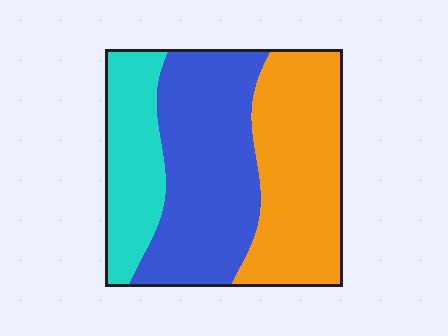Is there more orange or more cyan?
Orange.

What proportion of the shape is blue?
Blue takes up between a third and a half of the shape.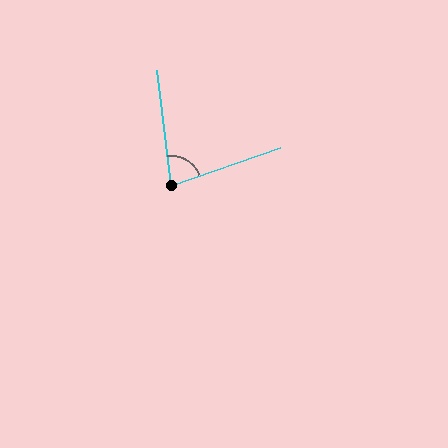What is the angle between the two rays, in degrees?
Approximately 78 degrees.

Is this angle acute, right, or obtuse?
It is acute.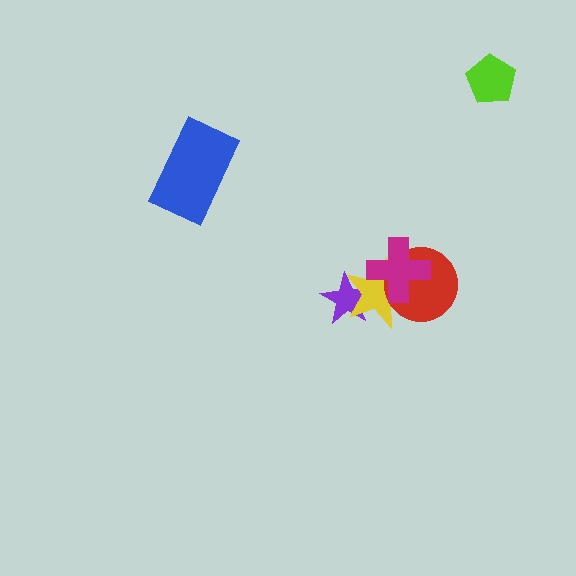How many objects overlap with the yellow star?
3 objects overlap with the yellow star.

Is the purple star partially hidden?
Yes, it is partially covered by another shape.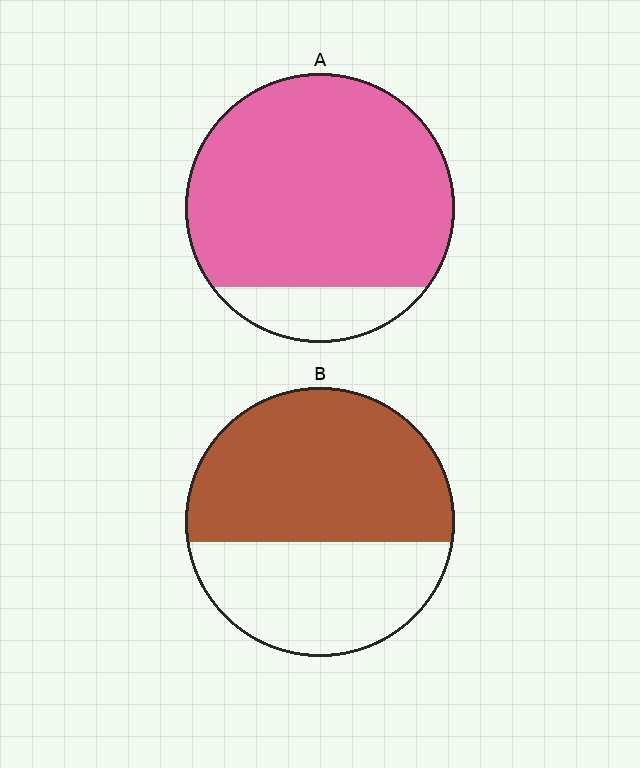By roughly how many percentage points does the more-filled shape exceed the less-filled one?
By roughly 25 percentage points (A over B).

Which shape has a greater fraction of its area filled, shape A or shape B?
Shape A.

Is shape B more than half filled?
Yes.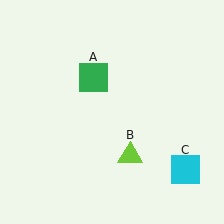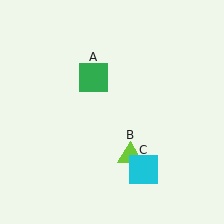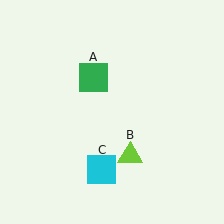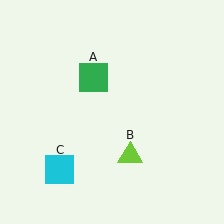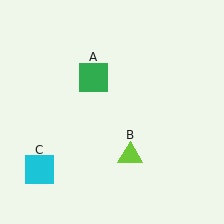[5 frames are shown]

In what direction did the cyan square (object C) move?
The cyan square (object C) moved left.